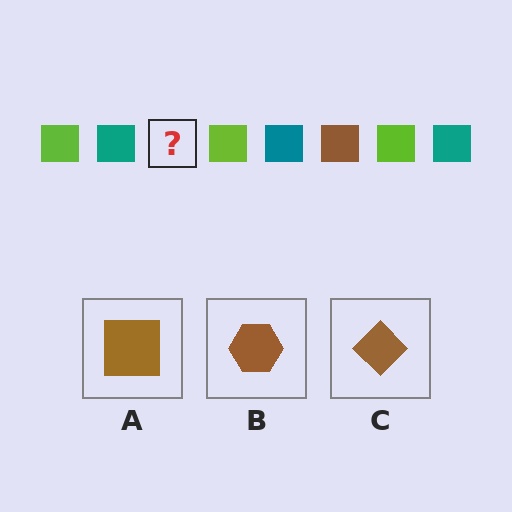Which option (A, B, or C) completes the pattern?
A.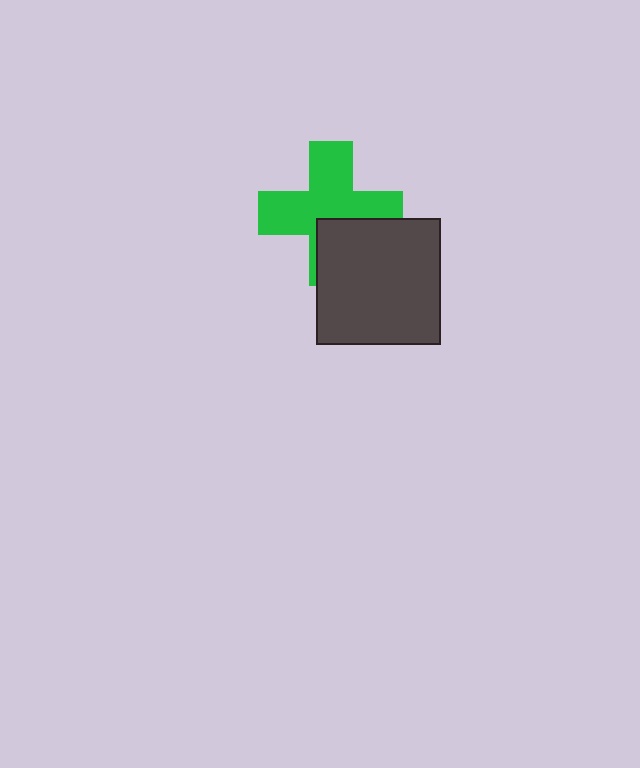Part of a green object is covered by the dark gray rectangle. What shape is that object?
It is a cross.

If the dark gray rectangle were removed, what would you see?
You would see the complete green cross.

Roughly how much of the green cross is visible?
Most of it is visible (roughly 68%).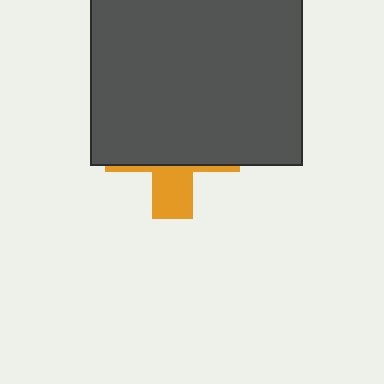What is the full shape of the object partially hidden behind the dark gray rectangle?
The partially hidden object is an orange cross.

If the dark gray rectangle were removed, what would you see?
You would see the complete orange cross.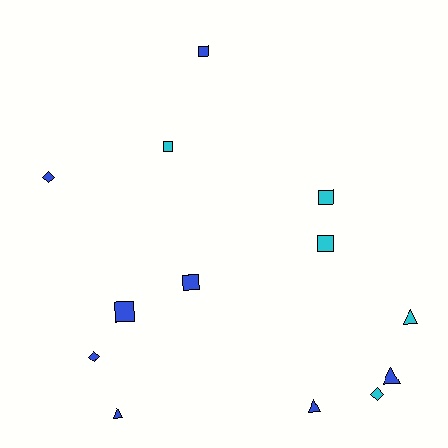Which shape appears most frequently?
Square, with 6 objects.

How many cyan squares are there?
There are 3 cyan squares.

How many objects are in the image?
There are 13 objects.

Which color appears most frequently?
Blue, with 8 objects.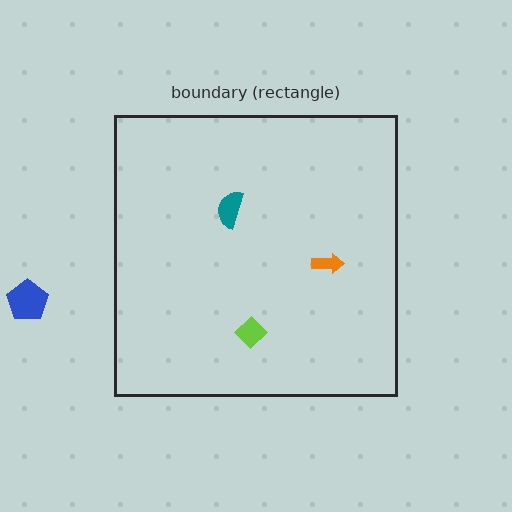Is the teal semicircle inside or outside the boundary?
Inside.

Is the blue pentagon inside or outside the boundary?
Outside.